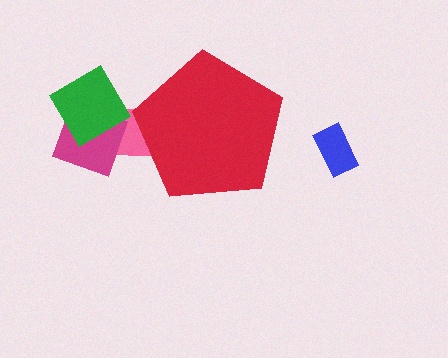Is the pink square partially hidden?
Yes, the pink square is partially hidden behind the red pentagon.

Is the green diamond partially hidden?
No, the green diamond is fully visible.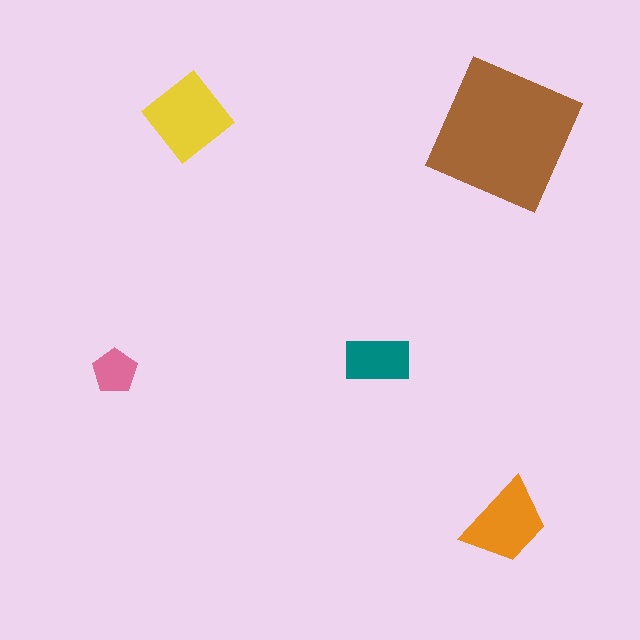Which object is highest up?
The yellow diamond is topmost.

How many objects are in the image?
There are 5 objects in the image.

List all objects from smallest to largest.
The pink pentagon, the teal rectangle, the orange trapezoid, the yellow diamond, the brown square.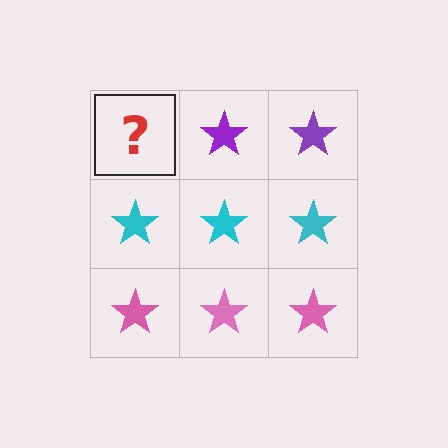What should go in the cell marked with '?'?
The missing cell should contain a purple star.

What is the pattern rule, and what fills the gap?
The rule is that each row has a consistent color. The gap should be filled with a purple star.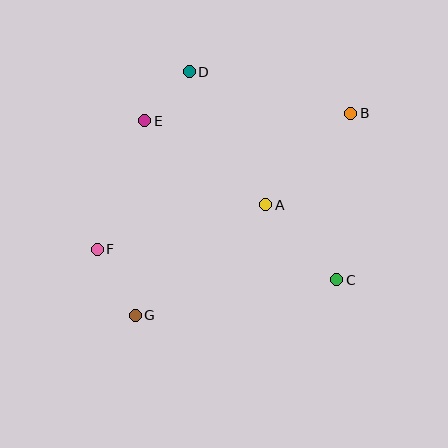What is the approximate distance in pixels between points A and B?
The distance between A and B is approximately 125 pixels.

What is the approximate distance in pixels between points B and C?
The distance between B and C is approximately 167 pixels.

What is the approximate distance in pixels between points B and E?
The distance between B and E is approximately 206 pixels.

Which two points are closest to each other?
Points D and E are closest to each other.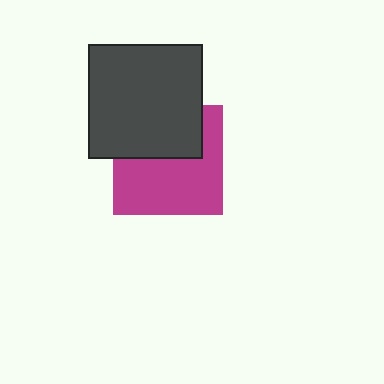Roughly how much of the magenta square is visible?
About half of it is visible (roughly 60%).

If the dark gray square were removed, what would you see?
You would see the complete magenta square.